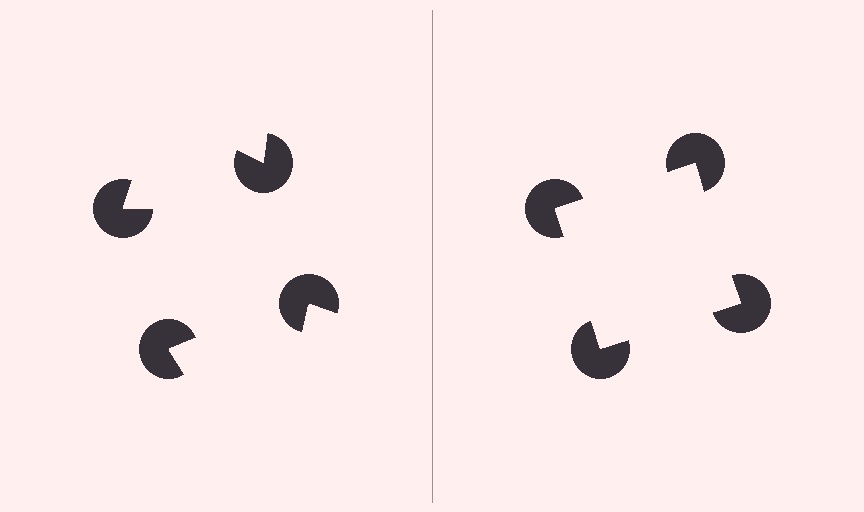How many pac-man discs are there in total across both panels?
8 — 4 on each side.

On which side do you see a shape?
An illusory square appears on the right side. On the left side the wedge cuts are rotated, so no coherent shape forms.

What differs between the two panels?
The pac-man discs are positioned identically on both sides; only the wedge orientations differ. On the right they align to a square; on the left they are misaligned.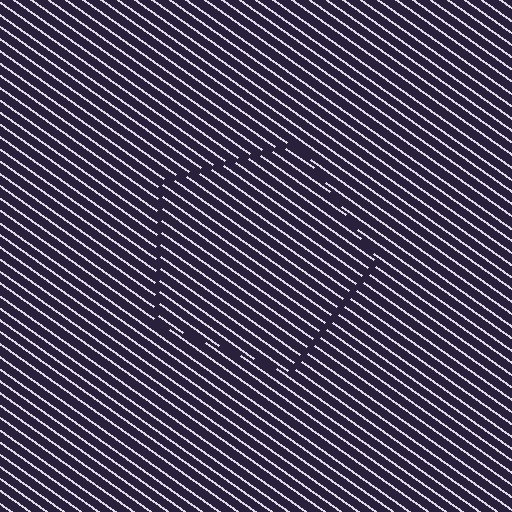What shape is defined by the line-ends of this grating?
An illusory pentagon. The interior of the shape contains the same grating, shifted by half a period — the contour is defined by the phase discontinuity where line-ends from the inner and outer gratings abut.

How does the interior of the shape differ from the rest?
The interior of the shape contains the same grating, shifted by half a period — the contour is defined by the phase discontinuity where line-ends from the inner and outer gratings abut.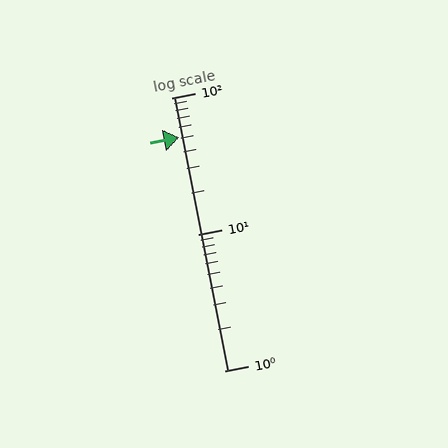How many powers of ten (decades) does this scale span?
The scale spans 2 decades, from 1 to 100.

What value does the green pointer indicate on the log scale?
The pointer indicates approximately 51.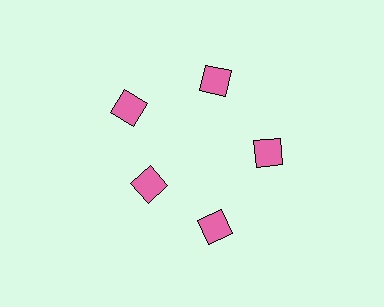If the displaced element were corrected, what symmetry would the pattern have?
It would have 5-fold rotational symmetry — the pattern would map onto itself every 72 degrees.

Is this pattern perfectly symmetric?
No. The 5 pink diamonds are arranged in a ring, but one element near the 8 o'clock position is pulled inward toward the center, breaking the 5-fold rotational symmetry.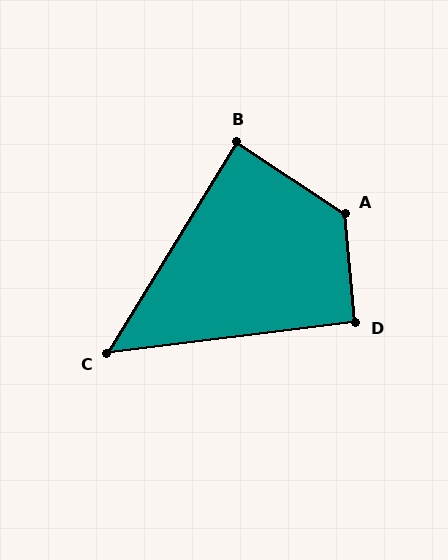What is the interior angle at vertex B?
Approximately 88 degrees (approximately right).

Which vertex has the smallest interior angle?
C, at approximately 51 degrees.